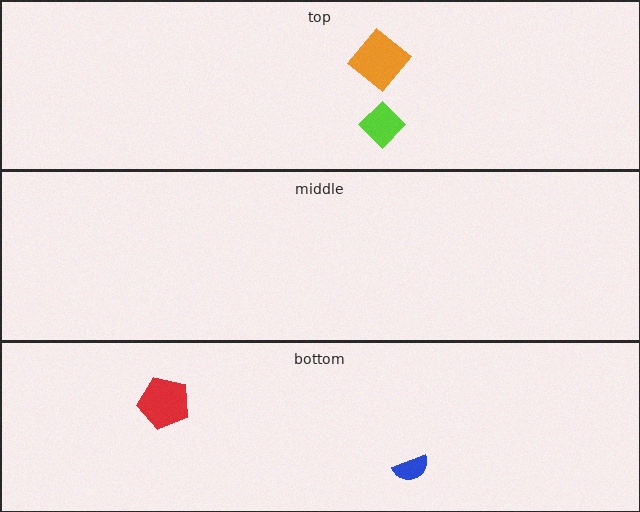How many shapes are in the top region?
2.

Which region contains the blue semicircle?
The bottom region.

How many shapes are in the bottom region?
2.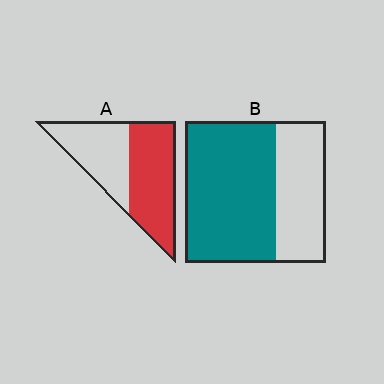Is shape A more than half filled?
Yes.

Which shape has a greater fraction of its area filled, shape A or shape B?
Shape B.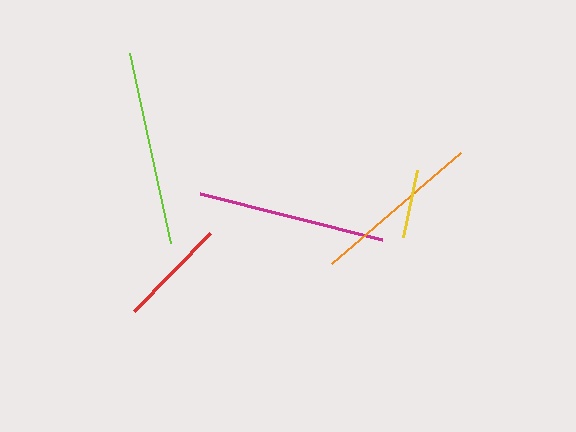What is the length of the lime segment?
The lime segment is approximately 195 pixels long.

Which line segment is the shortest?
The yellow line is the shortest at approximately 68 pixels.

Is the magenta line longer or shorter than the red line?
The magenta line is longer than the red line.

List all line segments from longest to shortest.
From longest to shortest: lime, magenta, orange, red, yellow.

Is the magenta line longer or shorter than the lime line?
The lime line is longer than the magenta line.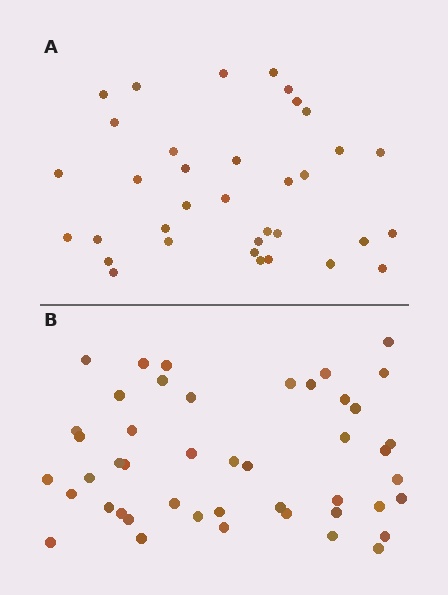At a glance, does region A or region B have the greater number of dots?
Region B (the bottom region) has more dots.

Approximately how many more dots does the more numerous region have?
Region B has roughly 12 or so more dots than region A.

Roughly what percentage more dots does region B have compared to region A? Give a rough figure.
About 30% more.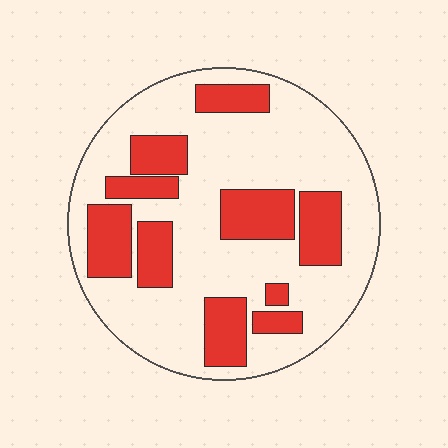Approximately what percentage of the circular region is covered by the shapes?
Approximately 30%.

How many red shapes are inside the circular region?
10.